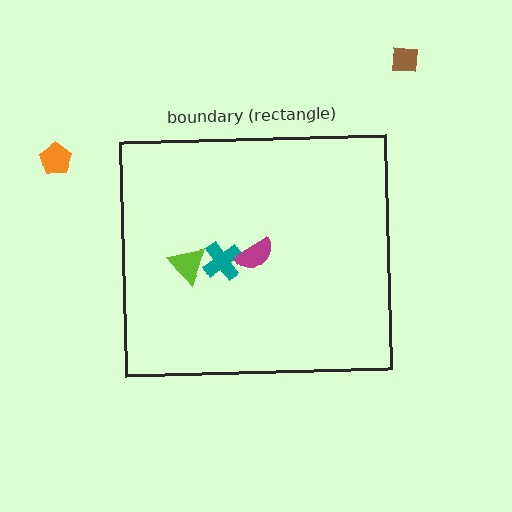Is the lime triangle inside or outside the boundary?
Inside.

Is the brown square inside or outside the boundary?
Outside.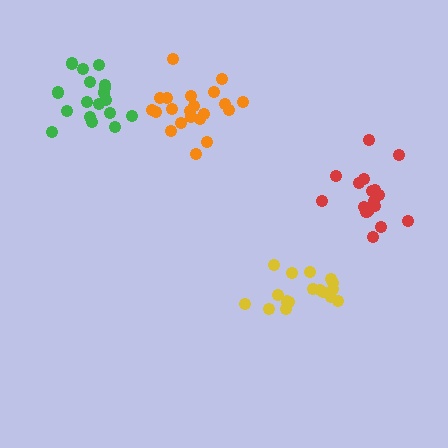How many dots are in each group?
Group 1: 17 dots, Group 2: 18 dots, Group 3: 17 dots, Group 4: 21 dots (73 total).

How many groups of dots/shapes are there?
There are 4 groups.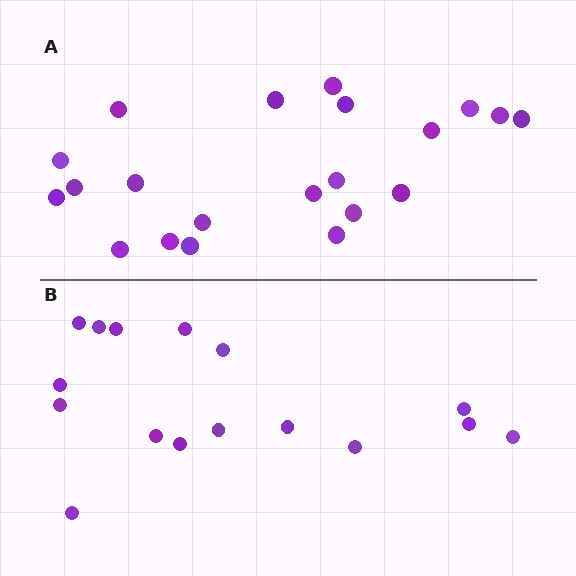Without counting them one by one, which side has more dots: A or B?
Region A (the top region) has more dots.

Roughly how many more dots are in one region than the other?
Region A has about 5 more dots than region B.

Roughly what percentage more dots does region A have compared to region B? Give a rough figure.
About 30% more.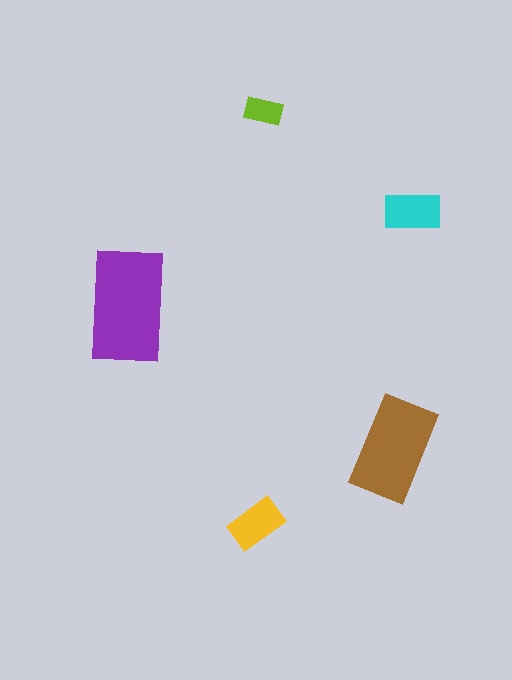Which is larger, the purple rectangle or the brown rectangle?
The purple one.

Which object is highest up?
The lime rectangle is topmost.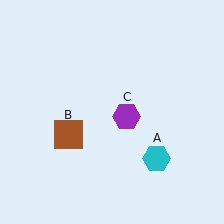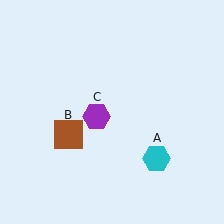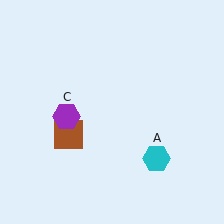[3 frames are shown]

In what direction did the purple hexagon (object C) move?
The purple hexagon (object C) moved left.